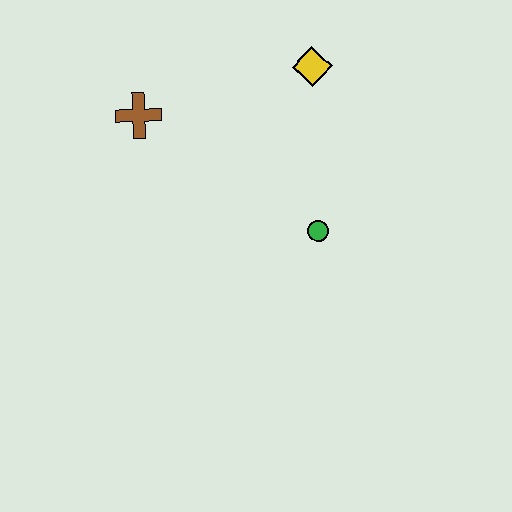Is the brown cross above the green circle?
Yes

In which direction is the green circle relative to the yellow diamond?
The green circle is below the yellow diamond.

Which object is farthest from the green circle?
The brown cross is farthest from the green circle.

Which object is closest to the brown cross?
The yellow diamond is closest to the brown cross.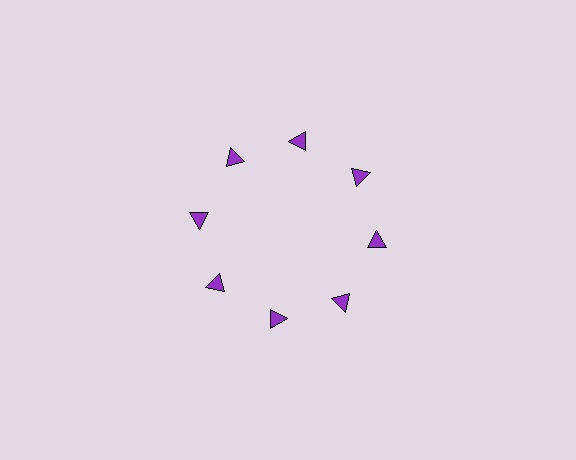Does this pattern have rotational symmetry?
Yes, this pattern has 8-fold rotational symmetry. It looks the same after rotating 45 degrees around the center.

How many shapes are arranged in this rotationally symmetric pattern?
There are 8 shapes, arranged in 8 groups of 1.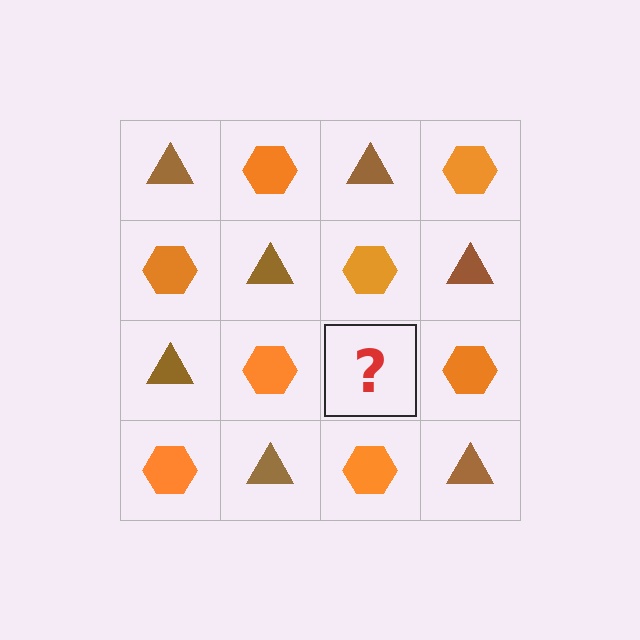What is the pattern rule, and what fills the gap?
The rule is that it alternates brown triangle and orange hexagon in a checkerboard pattern. The gap should be filled with a brown triangle.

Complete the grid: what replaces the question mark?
The question mark should be replaced with a brown triangle.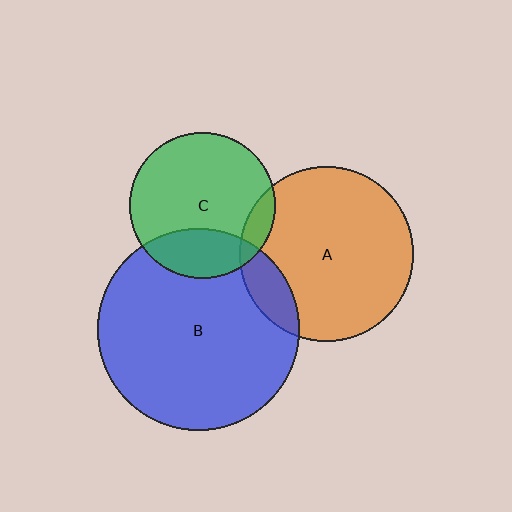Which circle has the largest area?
Circle B (blue).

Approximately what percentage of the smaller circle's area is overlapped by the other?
Approximately 10%.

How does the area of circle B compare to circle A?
Approximately 1.3 times.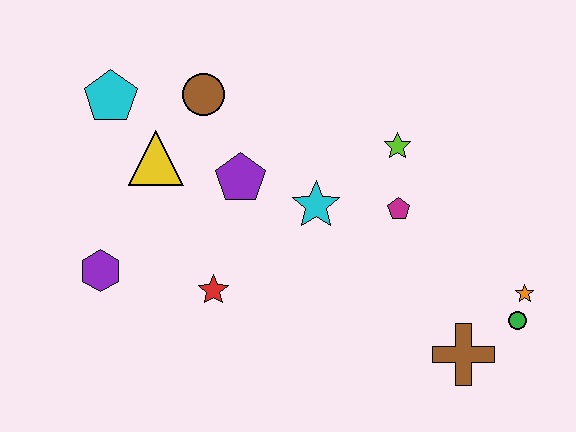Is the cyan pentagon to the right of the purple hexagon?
Yes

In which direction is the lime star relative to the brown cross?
The lime star is above the brown cross.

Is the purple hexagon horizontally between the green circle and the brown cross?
No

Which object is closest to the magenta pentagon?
The lime star is closest to the magenta pentagon.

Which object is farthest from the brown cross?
The cyan pentagon is farthest from the brown cross.